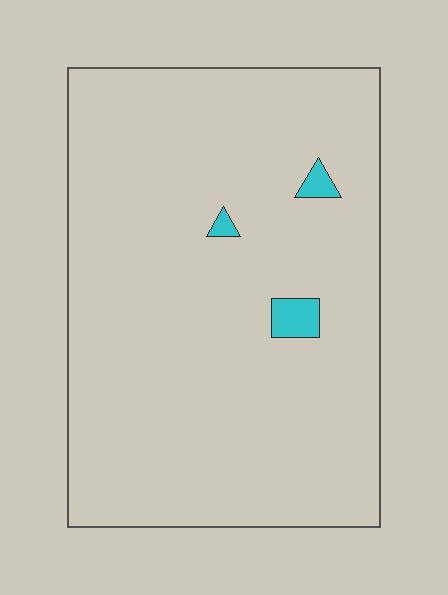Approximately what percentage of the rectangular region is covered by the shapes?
Approximately 0%.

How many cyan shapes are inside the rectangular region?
3.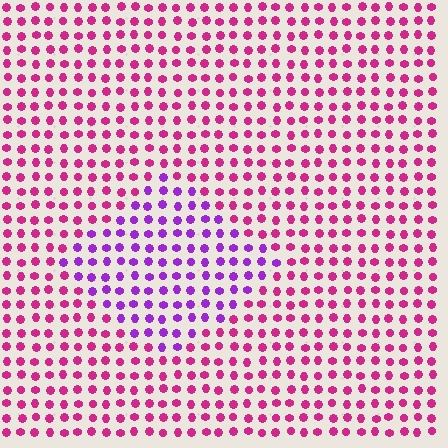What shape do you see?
I see a diamond.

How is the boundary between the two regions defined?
The boundary is defined purely by a slight shift in hue (about 42 degrees). Spacing, size, and orientation are identical on both sides.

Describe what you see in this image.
The image is filled with small magenta elements in a uniform arrangement. A diamond-shaped region is visible where the elements are tinted to a slightly different hue, forming a subtle color boundary.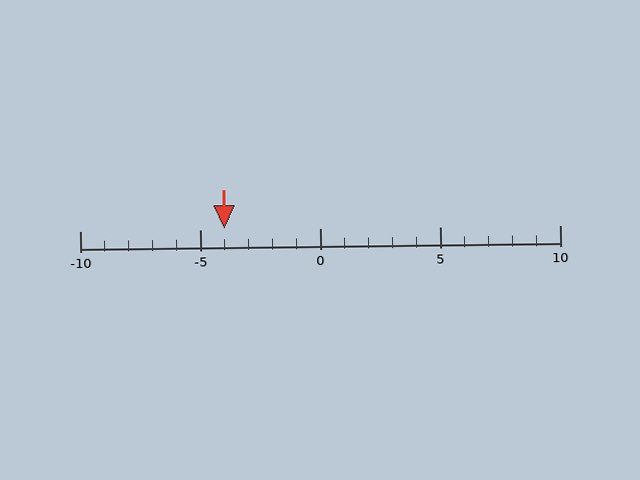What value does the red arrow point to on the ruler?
The red arrow points to approximately -4.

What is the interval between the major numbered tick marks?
The major tick marks are spaced 5 units apart.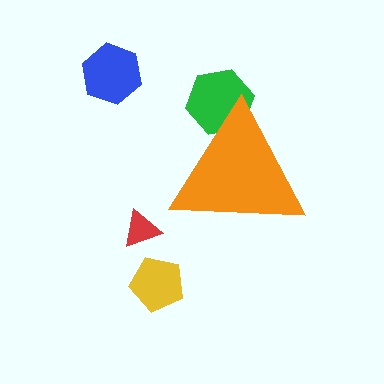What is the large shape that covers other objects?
An orange triangle.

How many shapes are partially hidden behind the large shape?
1 shape is partially hidden.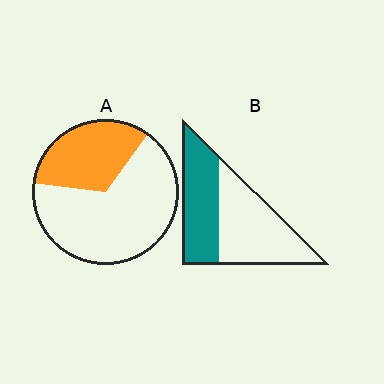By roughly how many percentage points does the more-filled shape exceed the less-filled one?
By roughly 10 percentage points (B over A).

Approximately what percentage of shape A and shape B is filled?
A is approximately 35% and B is approximately 45%.